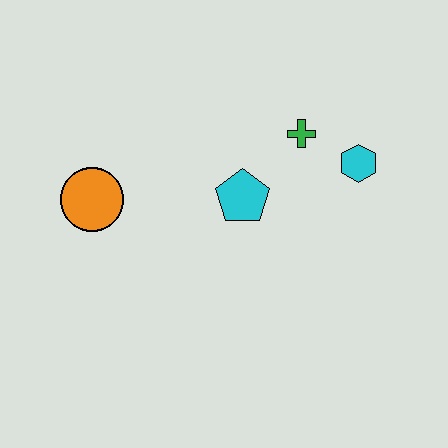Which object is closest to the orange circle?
The cyan pentagon is closest to the orange circle.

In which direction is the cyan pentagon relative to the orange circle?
The cyan pentagon is to the right of the orange circle.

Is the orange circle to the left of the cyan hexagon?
Yes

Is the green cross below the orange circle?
No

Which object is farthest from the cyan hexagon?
The orange circle is farthest from the cyan hexagon.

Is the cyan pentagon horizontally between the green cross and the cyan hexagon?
No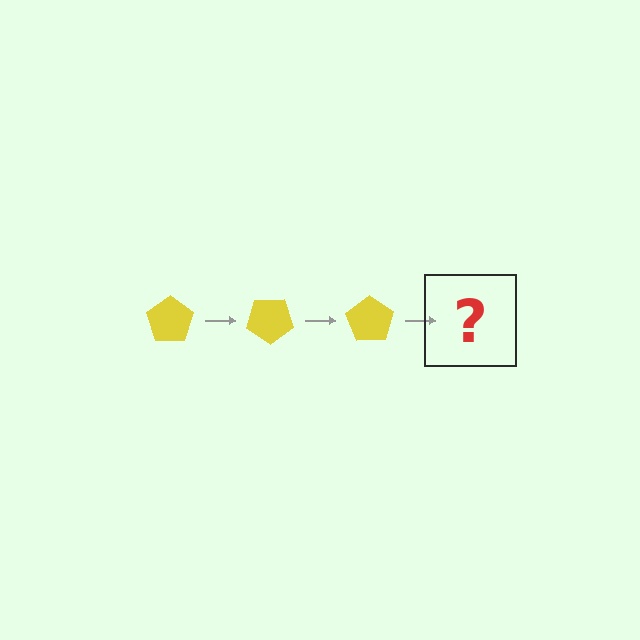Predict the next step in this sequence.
The next step is a yellow pentagon rotated 105 degrees.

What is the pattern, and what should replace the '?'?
The pattern is that the pentagon rotates 35 degrees each step. The '?' should be a yellow pentagon rotated 105 degrees.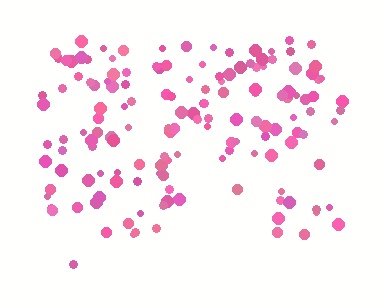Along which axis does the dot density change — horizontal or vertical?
Vertical.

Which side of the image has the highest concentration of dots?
The top.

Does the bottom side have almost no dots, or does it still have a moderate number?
Still a moderate number, just noticeably fewer than the top.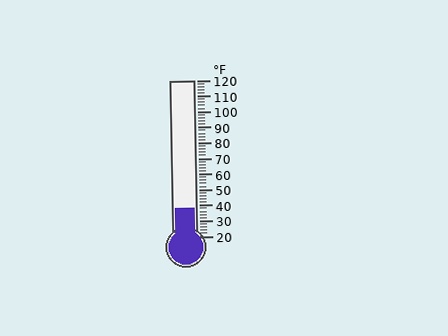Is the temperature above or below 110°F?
The temperature is below 110°F.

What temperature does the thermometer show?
The thermometer shows approximately 38°F.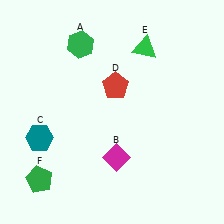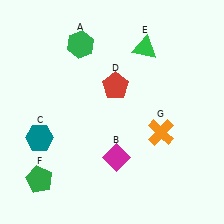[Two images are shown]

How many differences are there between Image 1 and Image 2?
There is 1 difference between the two images.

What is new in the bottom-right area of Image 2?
An orange cross (G) was added in the bottom-right area of Image 2.